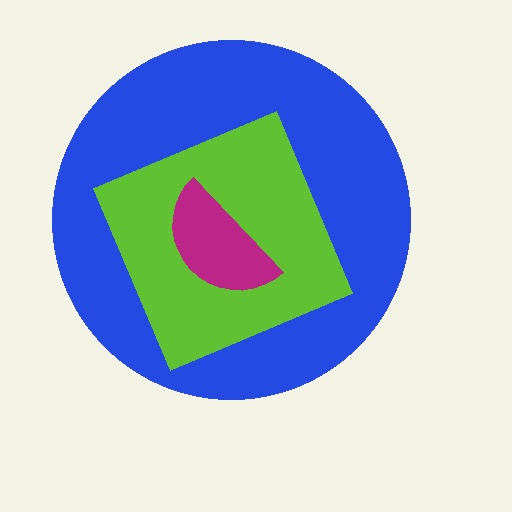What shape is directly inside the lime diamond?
The magenta semicircle.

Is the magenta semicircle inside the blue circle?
Yes.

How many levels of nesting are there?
3.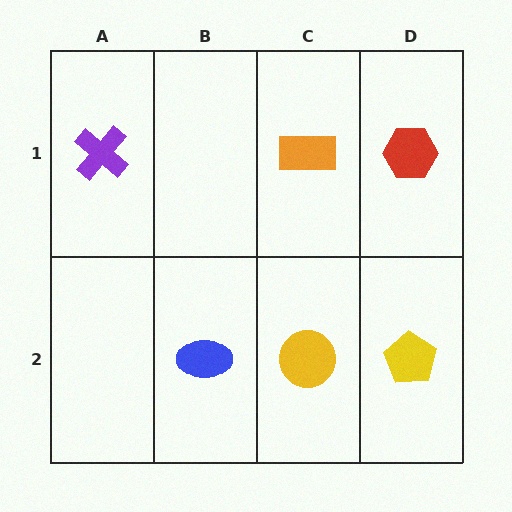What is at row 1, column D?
A red hexagon.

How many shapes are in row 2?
3 shapes.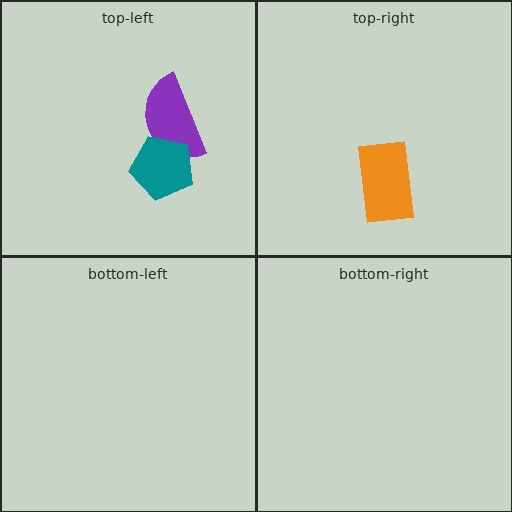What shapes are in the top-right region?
The orange rectangle.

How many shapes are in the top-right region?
1.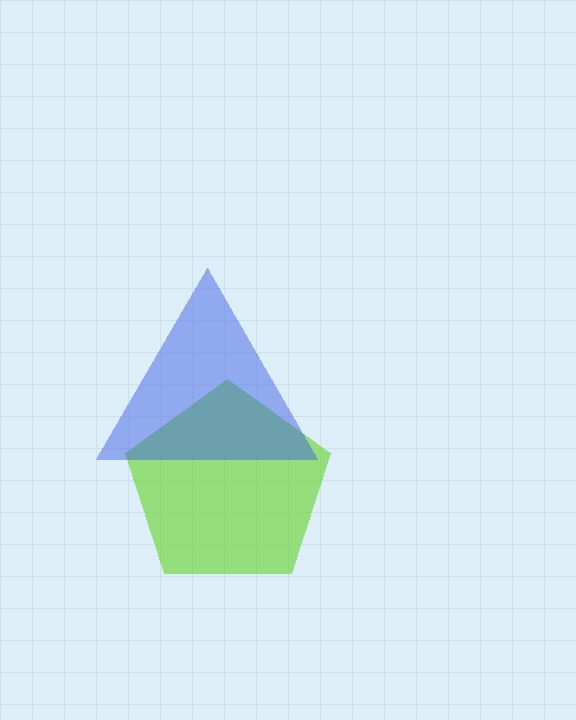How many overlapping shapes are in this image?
There are 2 overlapping shapes in the image.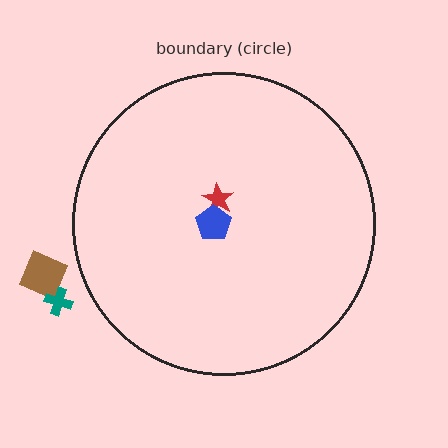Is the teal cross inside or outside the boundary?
Outside.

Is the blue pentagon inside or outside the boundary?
Inside.